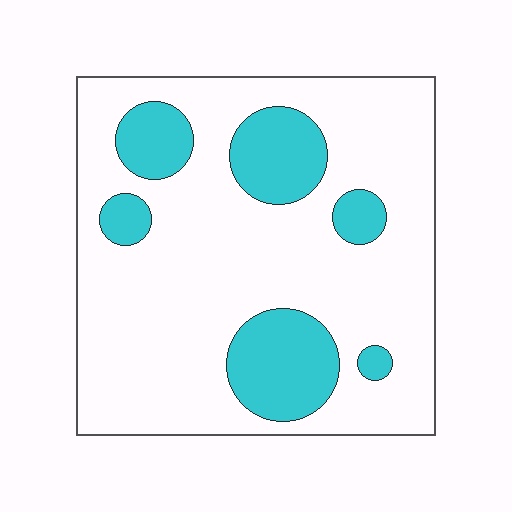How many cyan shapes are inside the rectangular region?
6.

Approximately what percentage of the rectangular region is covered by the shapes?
Approximately 20%.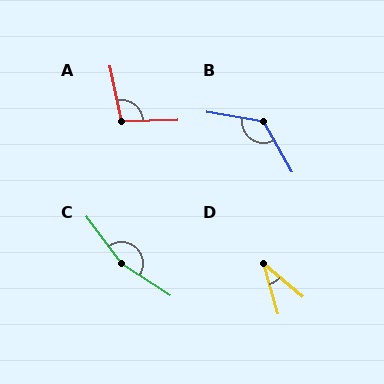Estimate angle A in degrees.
Approximately 100 degrees.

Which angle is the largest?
C, at approximately 159 degrees.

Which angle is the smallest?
D, at approximately 33 degrees.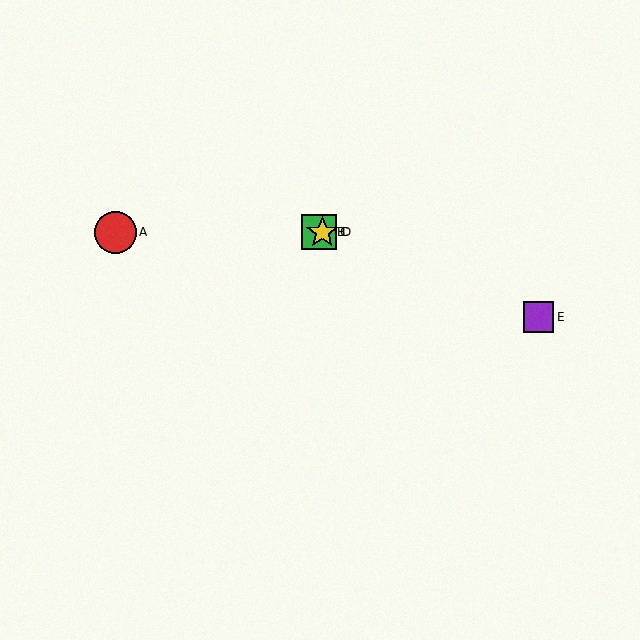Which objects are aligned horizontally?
Objects A, B, C, D are aligned horizontally.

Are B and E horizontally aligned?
No, B is at y≈232 and E is at y≈317.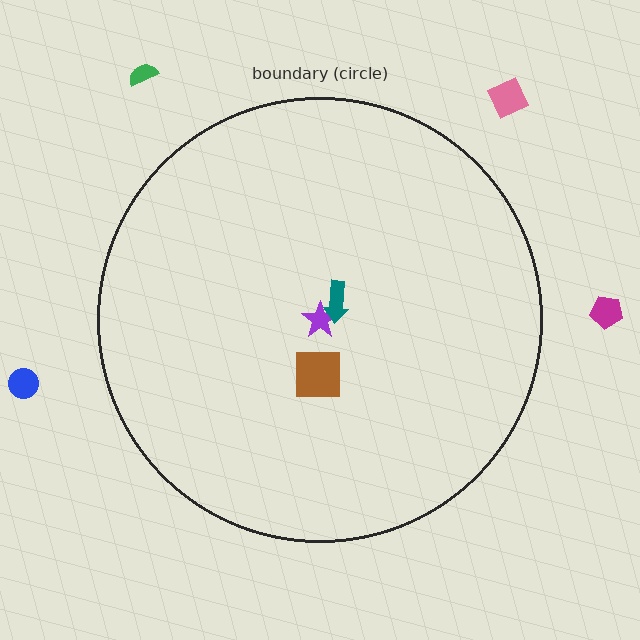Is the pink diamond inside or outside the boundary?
Outside.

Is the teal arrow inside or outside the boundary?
Inside.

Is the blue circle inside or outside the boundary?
Outside.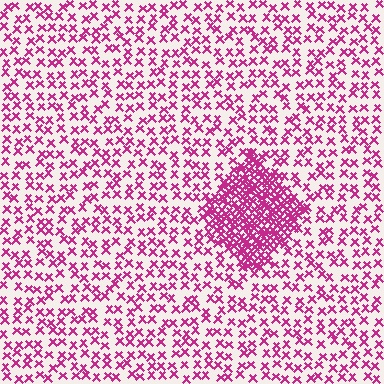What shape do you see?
I see a diamond.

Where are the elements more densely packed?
The elements are more densely packed inside the diamond boundary.